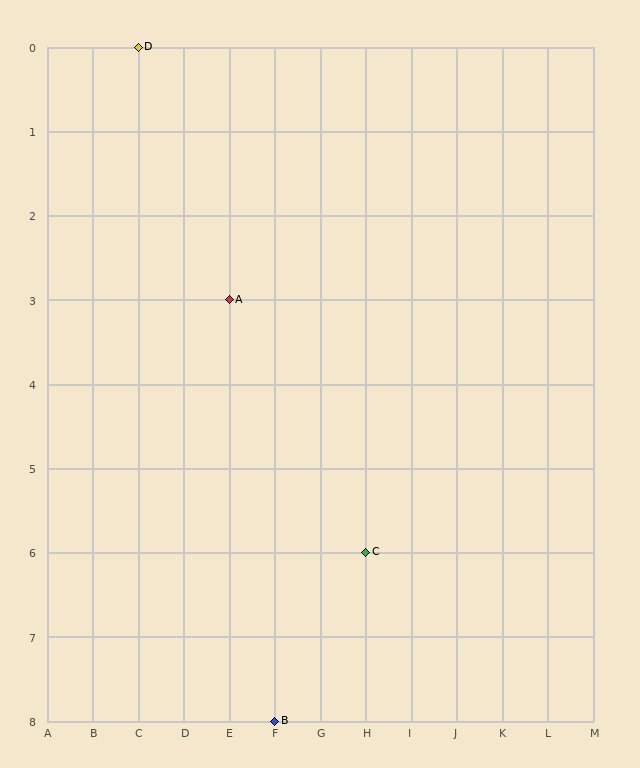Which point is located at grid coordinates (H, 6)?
Point C is at (H, 6).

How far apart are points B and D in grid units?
Points B and D are 3 columns and 8 rows apart (about 8.5 grid units diagonally).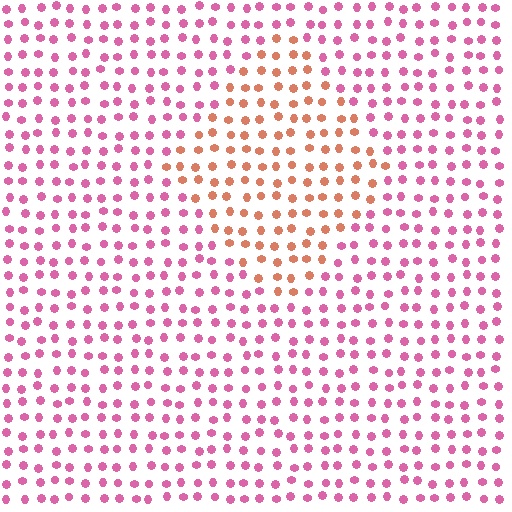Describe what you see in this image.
The image is filled with small pink elements in a uniform arrangement. A diamond-shaped region is visible where the elements are tinted to a slightly different hue, forming a subtle color boundary.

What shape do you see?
I see a diamond.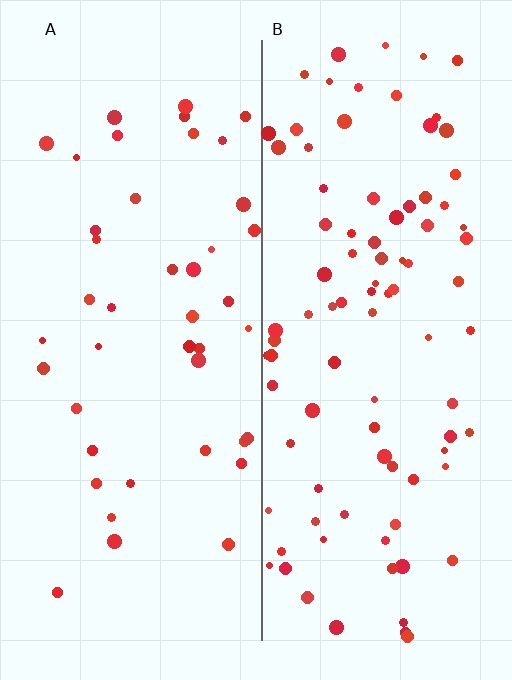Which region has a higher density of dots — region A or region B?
B (the right).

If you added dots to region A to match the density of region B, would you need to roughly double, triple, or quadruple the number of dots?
Approximately double.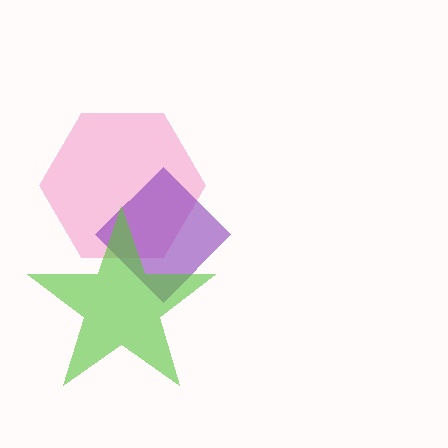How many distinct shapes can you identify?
There are 3 distinct shapes: a pink hexagon, a purple diamond, a lime star.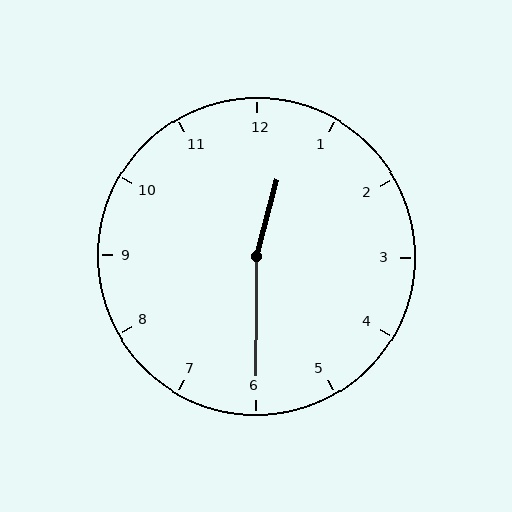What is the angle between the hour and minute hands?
Approximately 165 degrees.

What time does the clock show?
12:30.